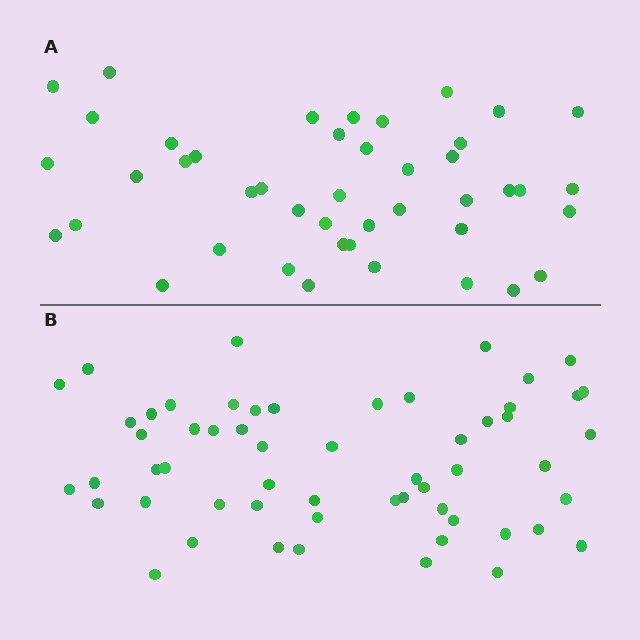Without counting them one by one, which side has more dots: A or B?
Region B (the bottom region) has more dots.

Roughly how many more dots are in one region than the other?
Region B has approximately 15 more dots than region A.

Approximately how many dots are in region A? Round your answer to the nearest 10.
About 40 dots. (The exact count is 44, which rounds to 40.)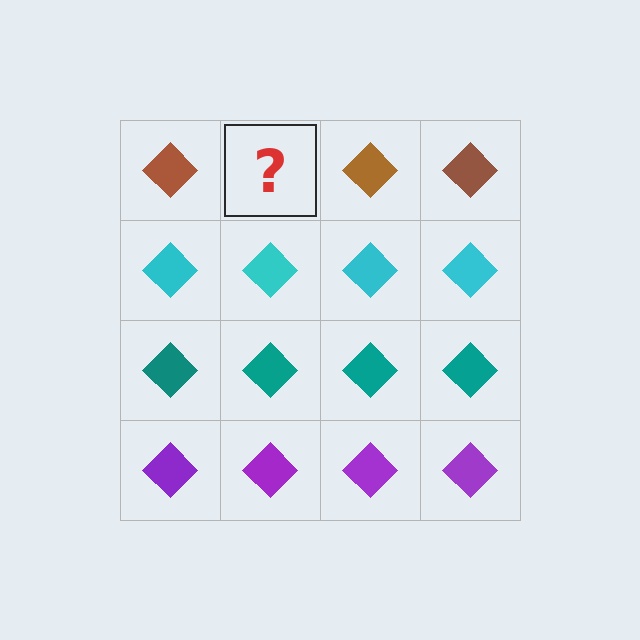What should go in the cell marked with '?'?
The missing cell should contain a brown diamond.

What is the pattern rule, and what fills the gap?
The rule is that each row has a consistent color. The gap should be filled with a brown diamond.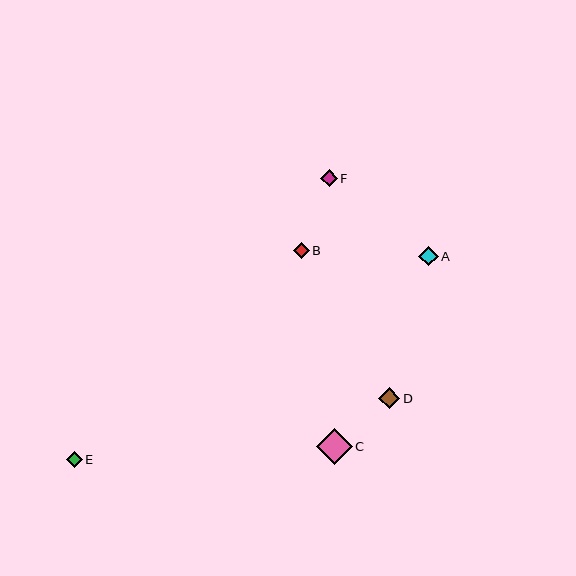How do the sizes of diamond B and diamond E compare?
Diamond B and diamond E are approximately the same size.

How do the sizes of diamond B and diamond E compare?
Diamond B and diamond E are approximately the same size.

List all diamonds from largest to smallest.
From largest to smallest: C, D, A, F, B, E.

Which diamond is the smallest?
Diamond E is the smallest with a size of approximately 16 pixels.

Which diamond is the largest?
Diamond C is the largest with a size of approximately 35 pixels.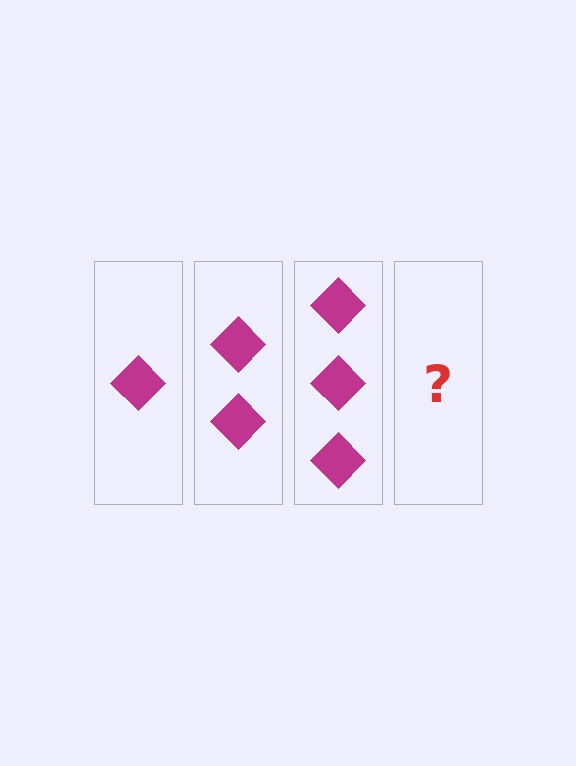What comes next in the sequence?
The next element should be 4 diamonds.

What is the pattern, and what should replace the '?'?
The pattern is that each step adds one more diamond. The '?' should be 4 diamonds.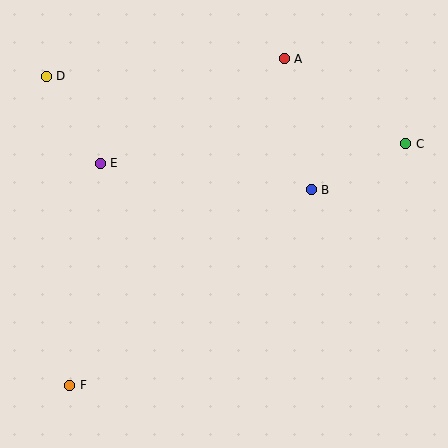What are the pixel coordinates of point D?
Point D is at (46, 76).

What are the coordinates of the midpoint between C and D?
The midpoint between C and D is at (226, 110).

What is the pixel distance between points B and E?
The distance between B and E is 212 pixels.